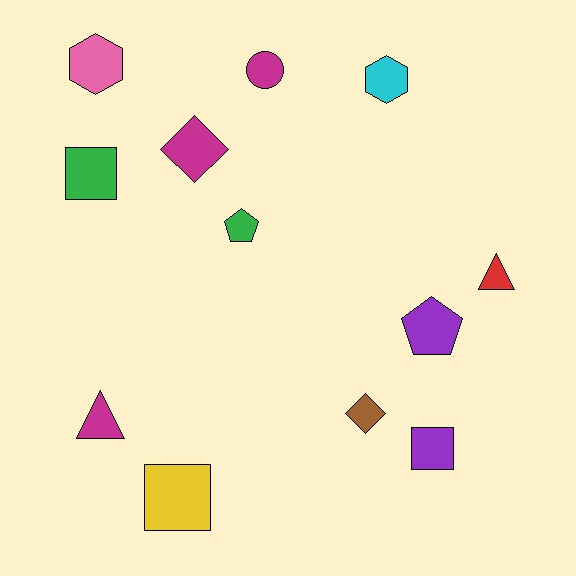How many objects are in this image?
There are 12 objects.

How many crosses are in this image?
There are no crosses.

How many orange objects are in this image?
There are no orange objects.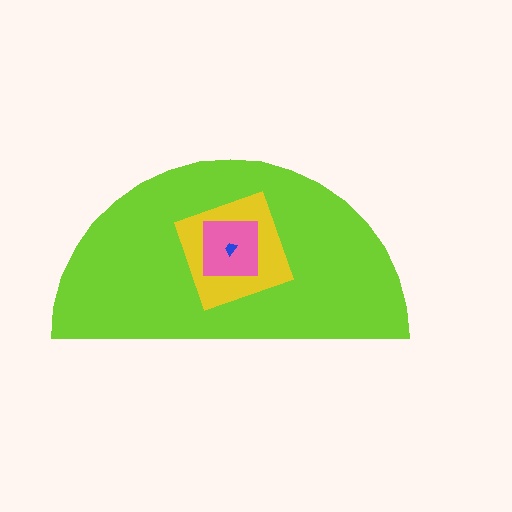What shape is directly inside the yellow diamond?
The pink square.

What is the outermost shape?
The lime semicircle.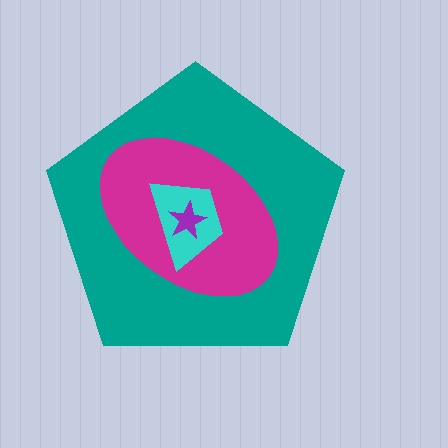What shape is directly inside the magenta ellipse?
The cyan trapezoid.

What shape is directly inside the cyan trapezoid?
The purple star.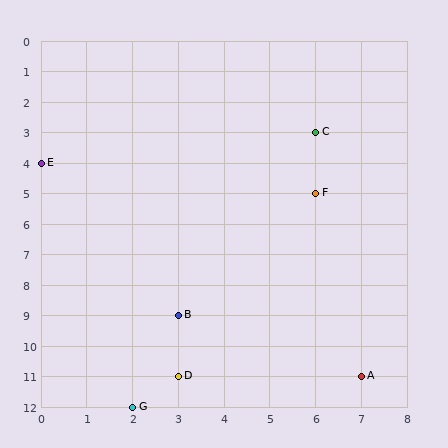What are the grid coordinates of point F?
Point F is at grid coordinates (6, 5).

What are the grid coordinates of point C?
Point C is at grid coordinates (6, 3).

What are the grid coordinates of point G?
Point G is at grid coordinates (2, 12).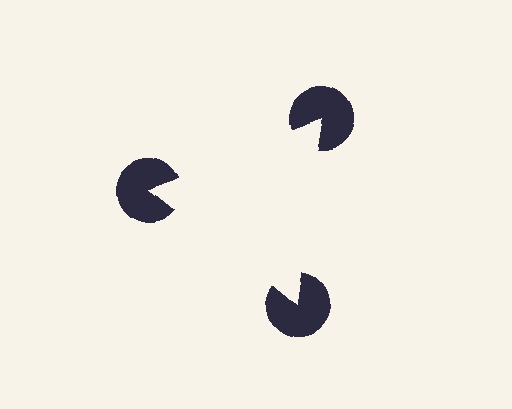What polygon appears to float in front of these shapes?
An illusory triangle — its edges are inferred from the aligned wedge cuts in the pac-man discs, not physically drawn.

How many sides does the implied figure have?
3 sides.